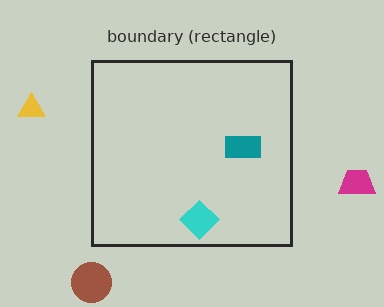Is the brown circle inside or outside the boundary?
Outside.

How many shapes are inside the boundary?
2 inside, 3 outside.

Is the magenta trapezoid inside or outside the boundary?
Outside.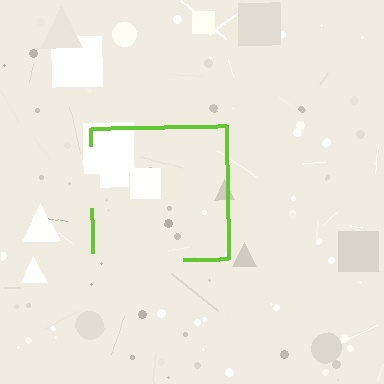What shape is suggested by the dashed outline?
The dashed outline suggests a square.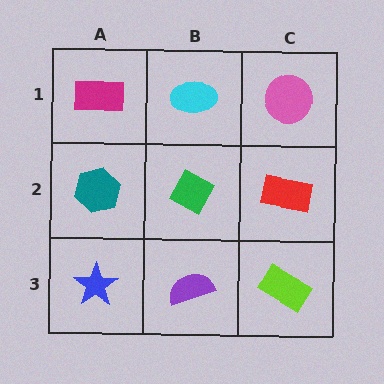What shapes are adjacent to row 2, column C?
A pink circle (row 1, column C), a lime rectangle (row 3, column C), a green diamond (row 2, column B).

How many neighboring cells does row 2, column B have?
4.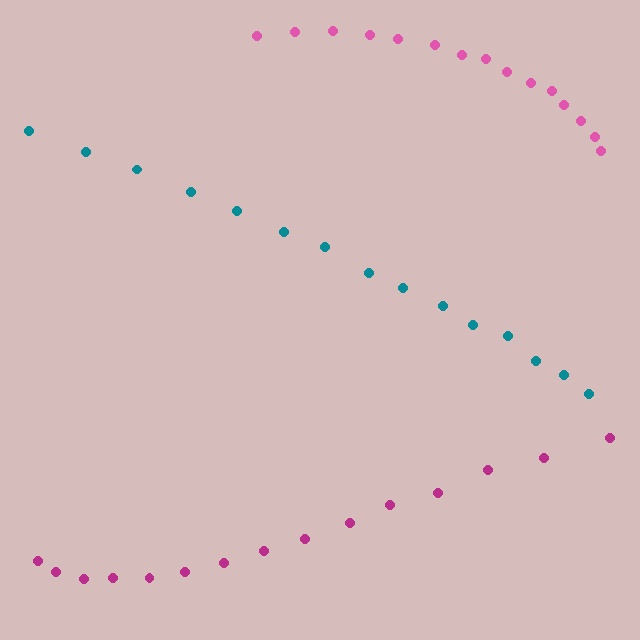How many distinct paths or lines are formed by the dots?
There are 3 distinct paths.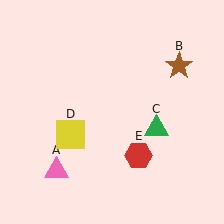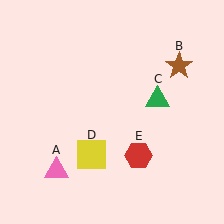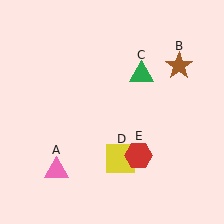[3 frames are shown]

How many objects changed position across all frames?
2 objects changed position: green triangle (object C), yellow square (object D).